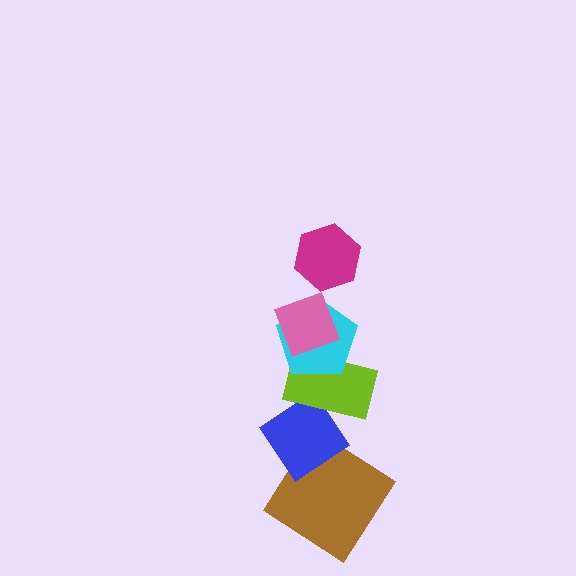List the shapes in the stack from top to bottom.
From top to bottom: the magenta hexagon, the pink diamond, the cyan pentagon, the lime rectangle, the blue diamond, the brown diamond.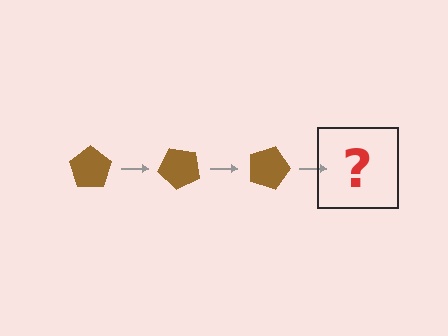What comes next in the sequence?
The next element should be a brown pentagon rotated 135 degrees.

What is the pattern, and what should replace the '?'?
The pattern is that the pentagon rotates 45 degrees each step. The '?' should be a brown pentagon rotated 135 degrees.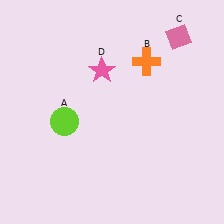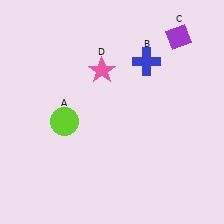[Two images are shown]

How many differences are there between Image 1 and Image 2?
There are 2 differences between the two images.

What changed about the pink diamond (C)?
In Image 1, C is pink. In Image 2, it changed to purple.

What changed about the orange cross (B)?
In Image 1, B is orange. In Image 2, it changed to blue.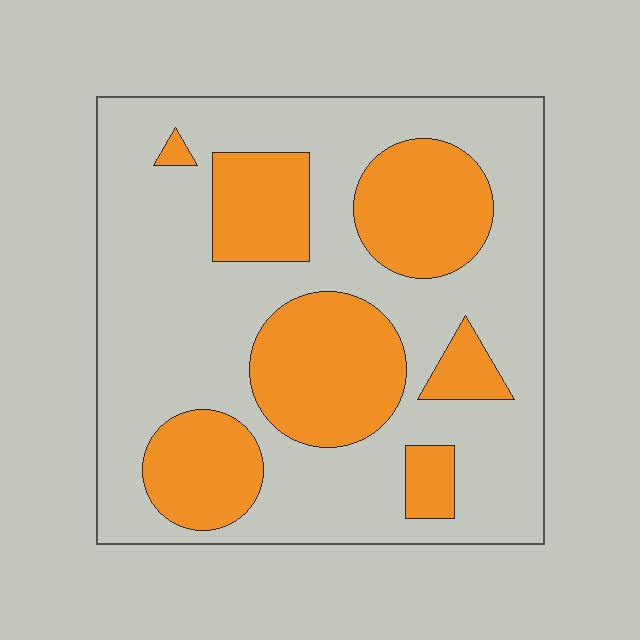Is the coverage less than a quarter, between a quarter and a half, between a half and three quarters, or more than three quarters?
Between a quarter and a half.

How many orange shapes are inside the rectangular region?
7.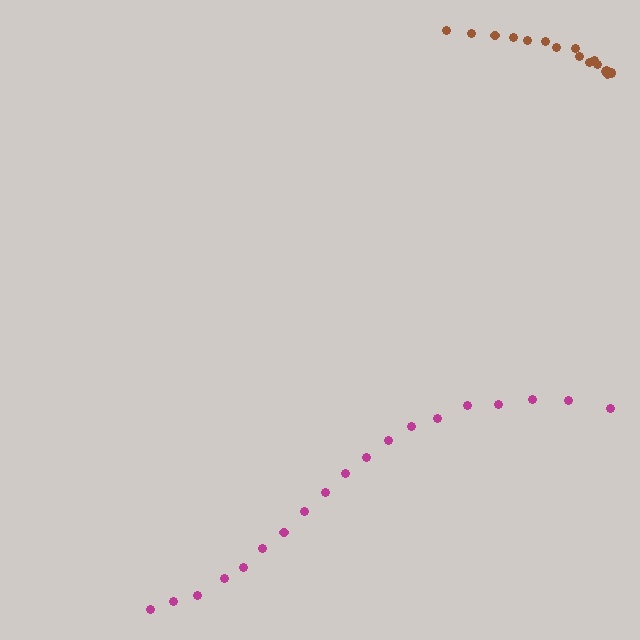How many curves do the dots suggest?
There are 2 distinct paths.